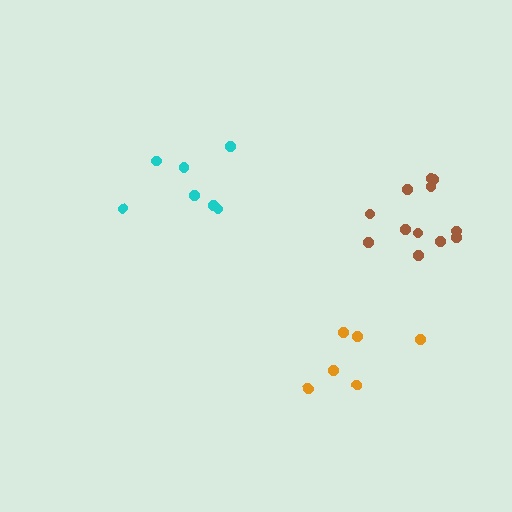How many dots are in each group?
Group 1: 6 dots, Group 2: 7 dots, Group 3: 12 dots (25 total).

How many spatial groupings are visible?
There are 3 spatial groupings.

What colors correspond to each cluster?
The clusters are colored: orange, cyan, brown.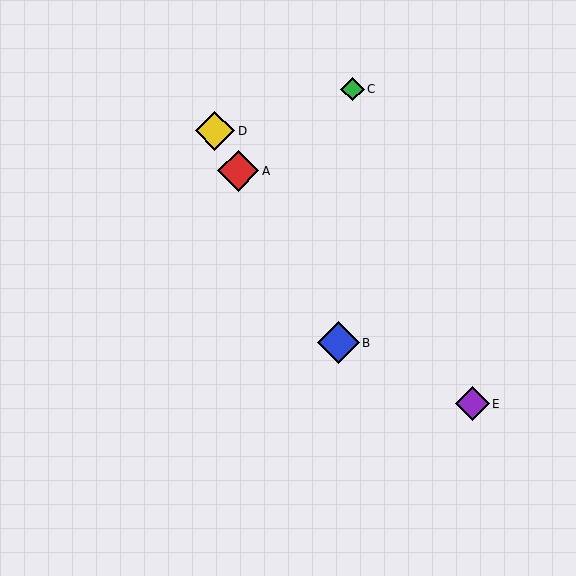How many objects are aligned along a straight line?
3 objects (A, B, D) are aligned along a straight line.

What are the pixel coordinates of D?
Object D is at (215, 131).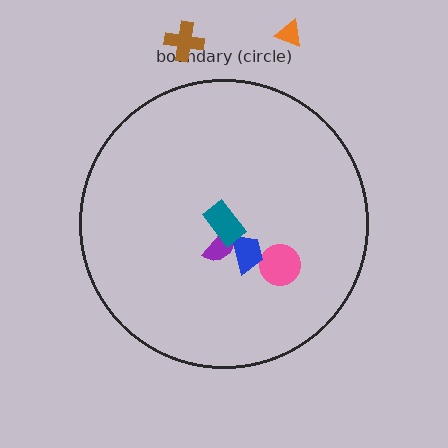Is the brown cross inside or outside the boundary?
Outside.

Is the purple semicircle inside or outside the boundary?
Inside.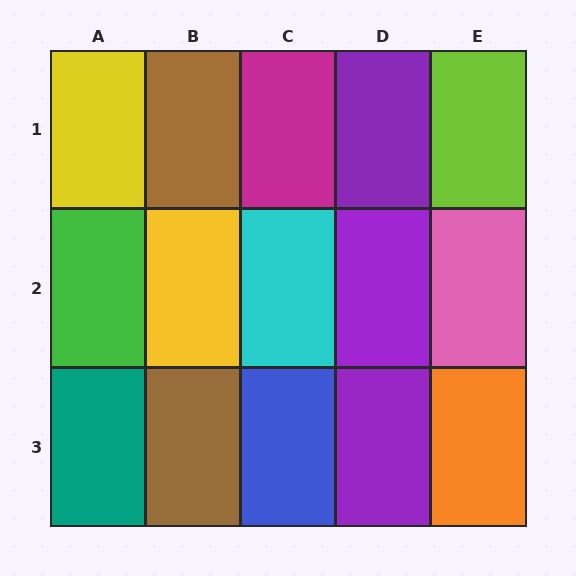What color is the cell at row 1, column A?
Yellow.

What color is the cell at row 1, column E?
Lime.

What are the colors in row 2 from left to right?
Green, yellow, cyan, purple, pink.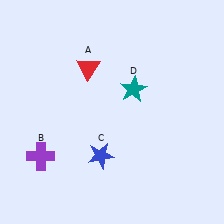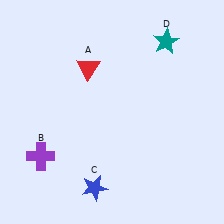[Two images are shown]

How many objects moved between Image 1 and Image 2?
2 objects moved between the two images.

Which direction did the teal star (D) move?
The teal star (D) moved up.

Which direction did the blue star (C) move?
The blue star (C) moved down.